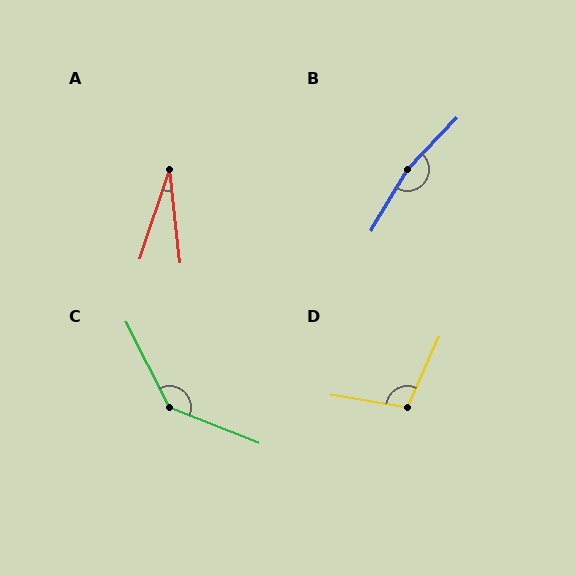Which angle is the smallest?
A, at approximately 24 degrees.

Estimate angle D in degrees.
Approximately 104 degrees.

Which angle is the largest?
B, at approximately 168 degrees.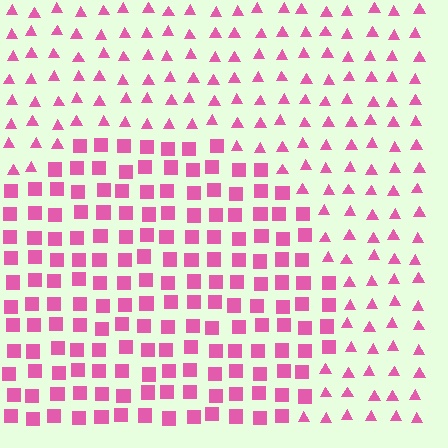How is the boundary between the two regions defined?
The boundary is defined by a change in element shape: squares inside vs. triangles outside. All elements share the same color and spacing.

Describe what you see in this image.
The image is filled with small pink elements arranged in a uniform grid. A circle-shaped region contains squares, while the surrounding area contains triangles. The boundary is defined purely by the change in element shape.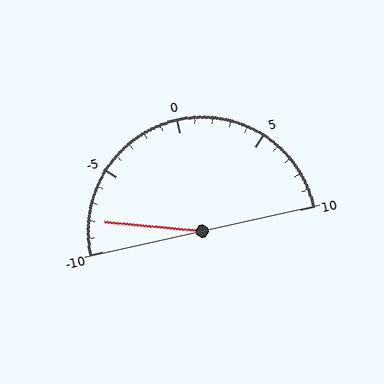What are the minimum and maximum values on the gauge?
The gauge ranges from -10 to 10.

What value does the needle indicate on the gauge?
The needle indicates approximately -8.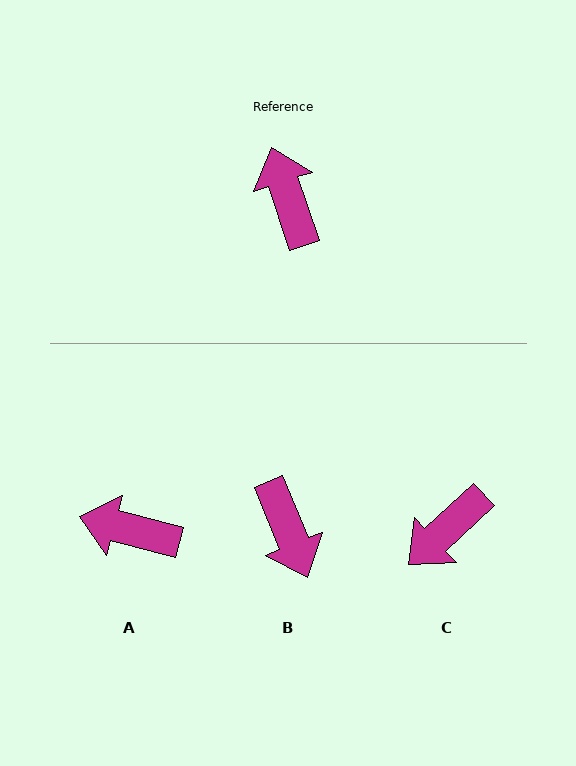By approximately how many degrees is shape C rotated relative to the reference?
Approximately 114 degrees counter-clockwise.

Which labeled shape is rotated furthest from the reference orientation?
B, about 176 degrees away.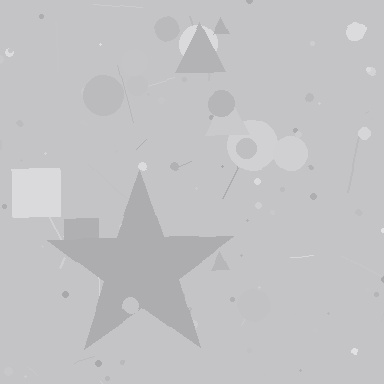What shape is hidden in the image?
A star is hidden in the image.